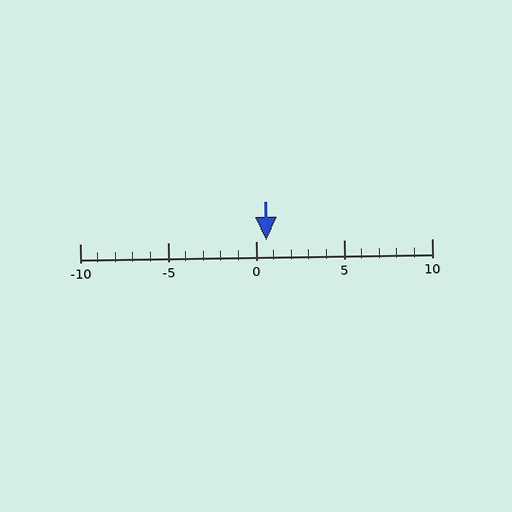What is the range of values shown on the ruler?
The ruler shows values from -10 to 10.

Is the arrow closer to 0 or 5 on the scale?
The arrow is closer to 0.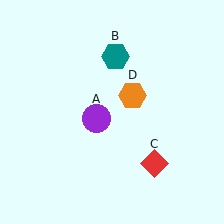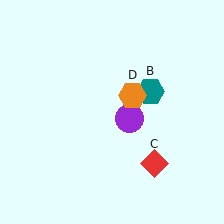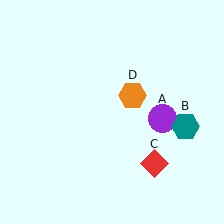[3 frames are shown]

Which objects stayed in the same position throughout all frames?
Red diamond (object C) and orange hexagon (object D) remained stationary.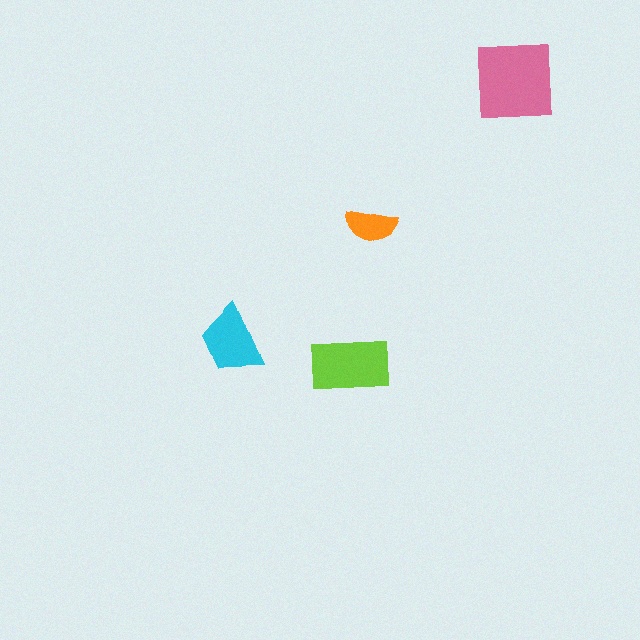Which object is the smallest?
The orange semicircle.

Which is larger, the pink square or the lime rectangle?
The pink square.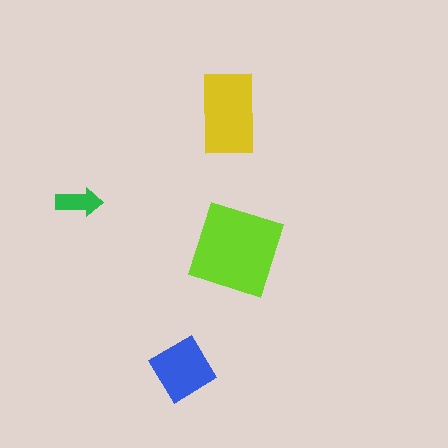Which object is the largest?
The lime diamond.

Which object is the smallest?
The green arrow.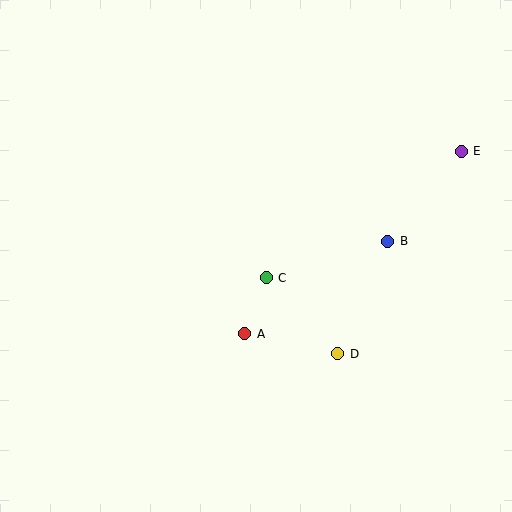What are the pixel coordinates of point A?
Point A is at (245, 334).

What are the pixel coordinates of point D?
Point D is at (338, 354).